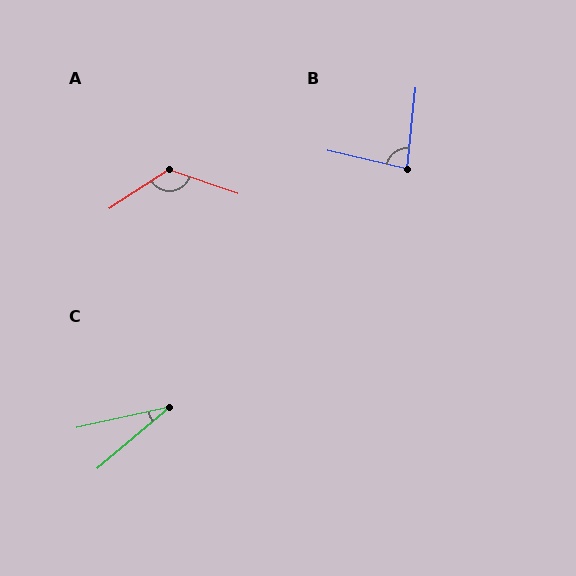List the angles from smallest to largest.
C (27°), B (82°), A (127°).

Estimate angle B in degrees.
Approximately 82 degrees.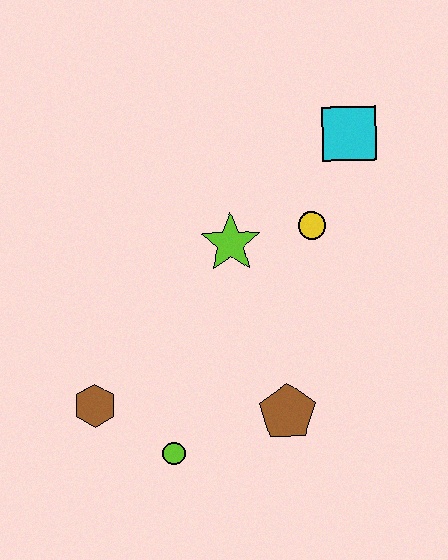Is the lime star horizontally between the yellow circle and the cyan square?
No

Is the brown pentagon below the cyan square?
Yes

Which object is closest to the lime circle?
The brown hexagon is closest to the lime circle.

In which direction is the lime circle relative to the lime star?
The lime circle is below the lime star.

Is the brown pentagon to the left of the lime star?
No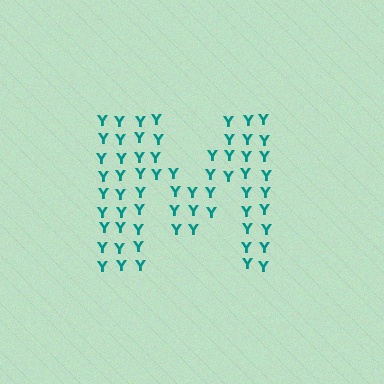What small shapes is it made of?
It is made of small letter Y's.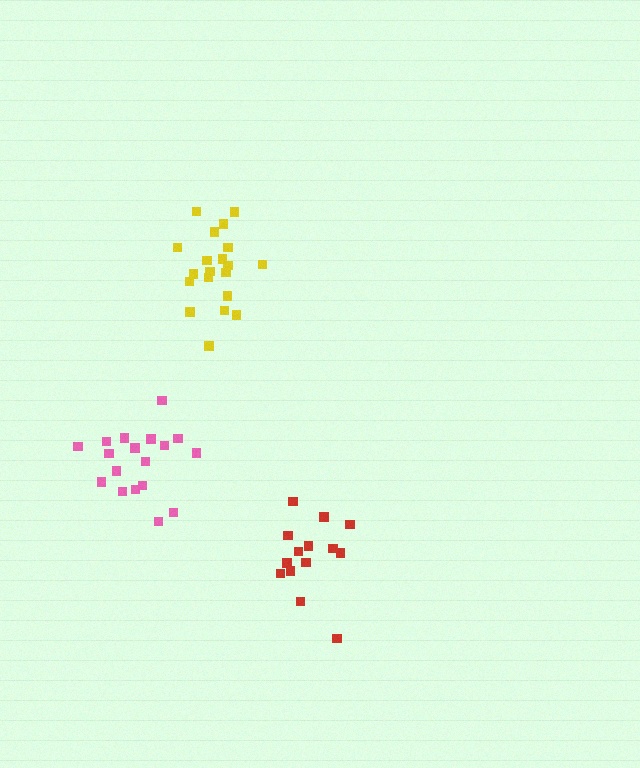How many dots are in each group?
Group 1: 20 dots, Group 2: 14 dots, Group 3: 18 dots (52 total).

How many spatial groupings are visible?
There are 3 spatial groupings.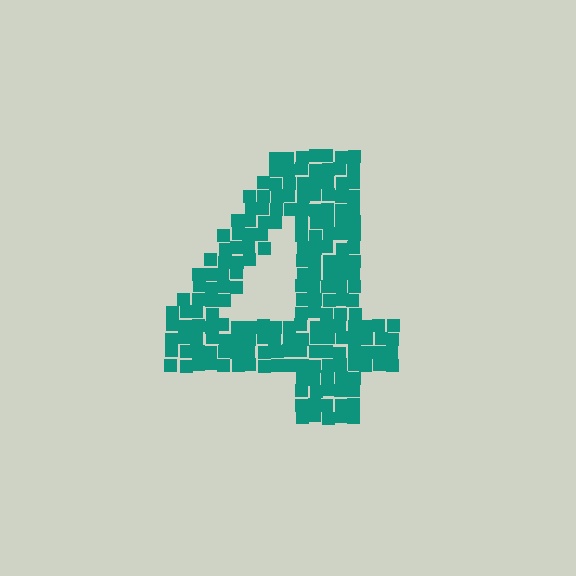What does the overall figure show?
The overall figure shows the digit 4.